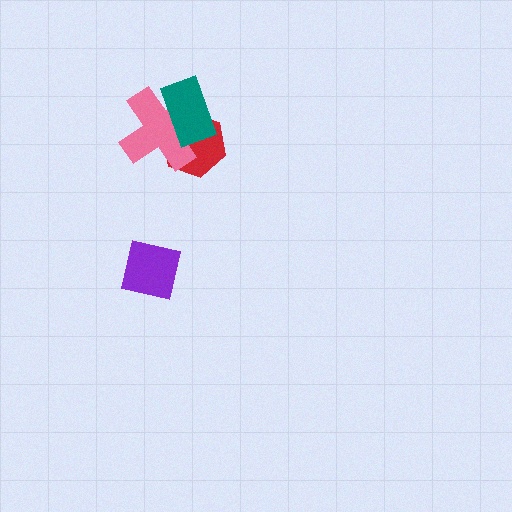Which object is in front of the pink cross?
The teal rectangle is in front of the pink cross.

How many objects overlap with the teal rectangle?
2 objects overlap with the teal rectangle.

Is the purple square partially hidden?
No, no other shape covers it.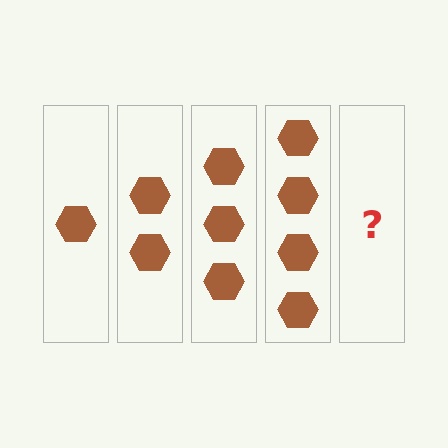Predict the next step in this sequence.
The next step is 5 hexagons.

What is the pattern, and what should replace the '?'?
The pattern is that each step adds one more hexagon. The '?' should be 5 hexagons.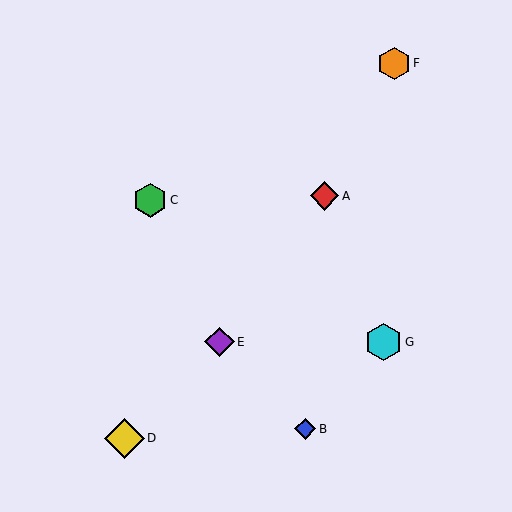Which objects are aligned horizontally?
Objects E, G are aligned horizontally.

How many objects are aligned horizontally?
2 objects (E, G) are aligned horizontally.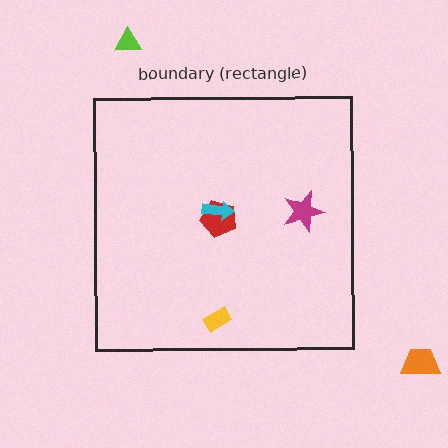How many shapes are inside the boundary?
4 inside, 2 outside.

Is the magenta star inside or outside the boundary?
Inside.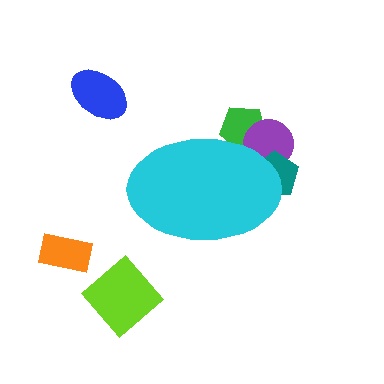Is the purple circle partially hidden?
Yes, the purple circle is partially hidden behind the cyan ellipse.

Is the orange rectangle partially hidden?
No, the orange rectangle is fully visible.